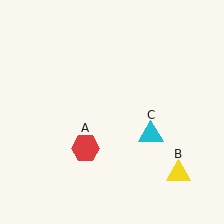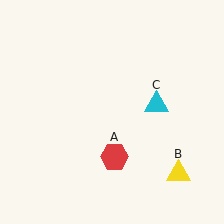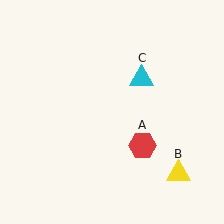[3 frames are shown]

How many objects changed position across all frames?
2 objects changed position: red hexagon (object A), cyan triangle (object C).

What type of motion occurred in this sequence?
The red hexagon (object A), cyan triangle (object C) rotated counterclockwise around the center of the scene.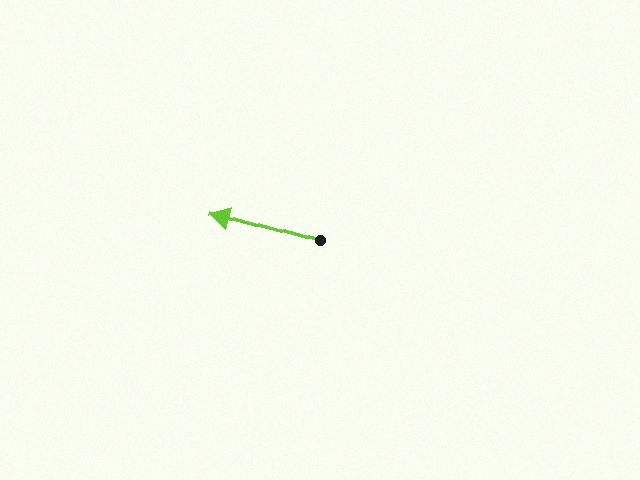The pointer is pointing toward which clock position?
Roughly 10 o'clock.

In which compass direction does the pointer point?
West.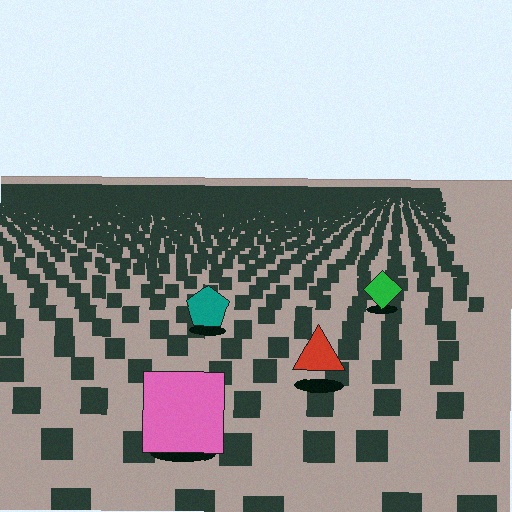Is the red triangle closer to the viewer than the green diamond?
Yes. The red triangle is closer — you can tell from the texture gradient: the ground texture is coarser near it.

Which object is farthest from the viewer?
The green diamond is farthest from the viewer. It appears smaller and the ground texture around it is denser.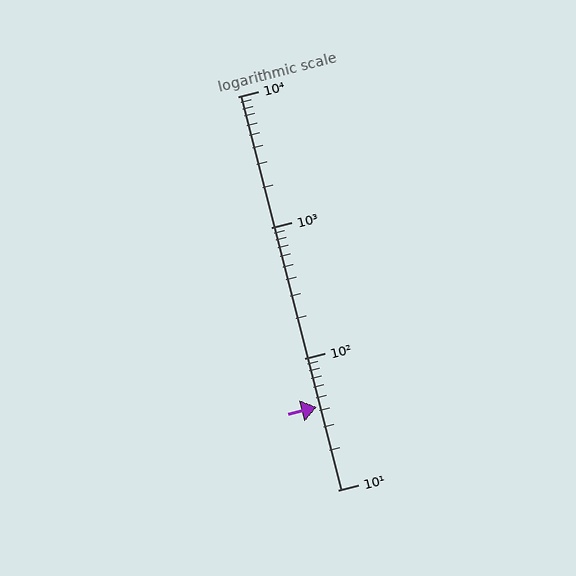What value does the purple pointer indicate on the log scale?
The pointer indicates approximately 43.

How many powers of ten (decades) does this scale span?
The scale spans 3 decades, from 10 to 10000.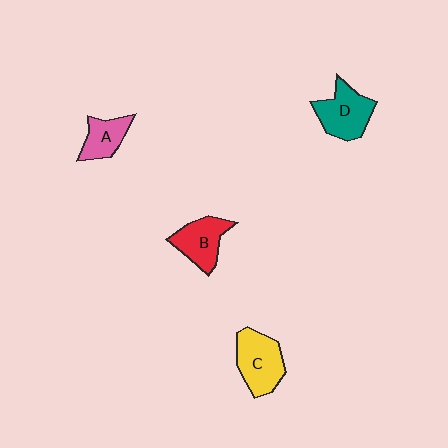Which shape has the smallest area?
Shape A (pink).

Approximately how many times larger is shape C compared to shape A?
Approximately 1.6 times.